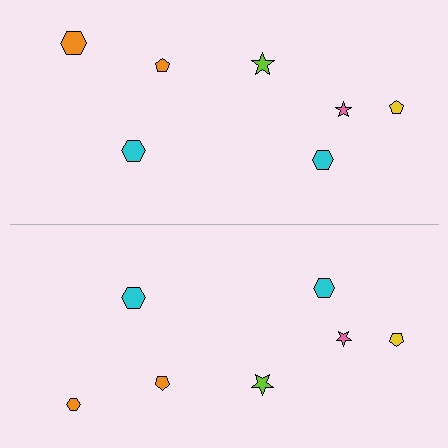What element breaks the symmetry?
The orange hexagon on the bottom side has a different size than its mirror counterpart.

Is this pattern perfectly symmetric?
No, the pattern is not perfectly symmetric. The orange hexagon on the bottom side has a different size than its mirror counterpart.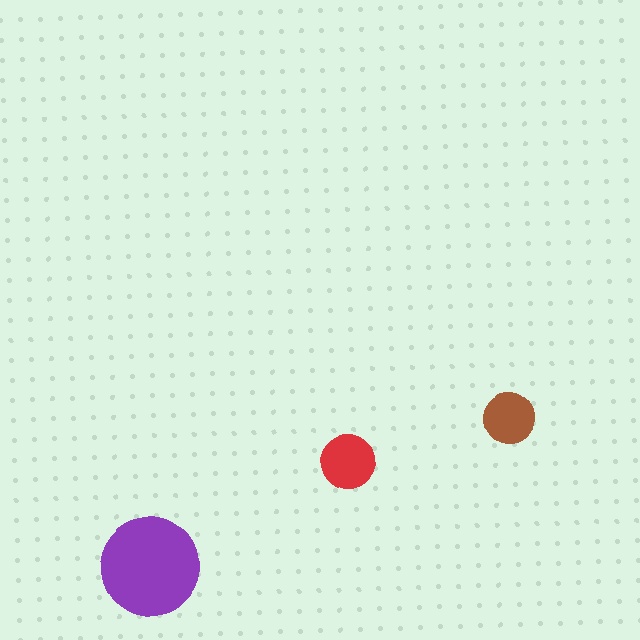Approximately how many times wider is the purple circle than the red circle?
About 2 times wider.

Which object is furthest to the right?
The brown circle is rightmost.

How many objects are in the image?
There are 3 objects in the image.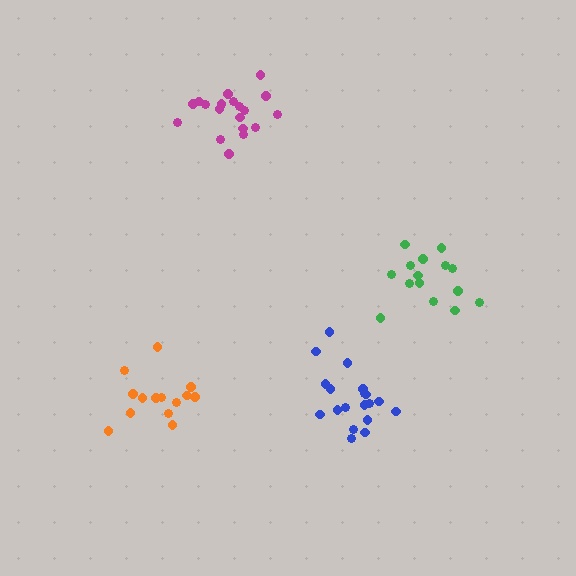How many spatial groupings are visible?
There are 4 spatial groupings.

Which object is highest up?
The magenta cluster is topmost.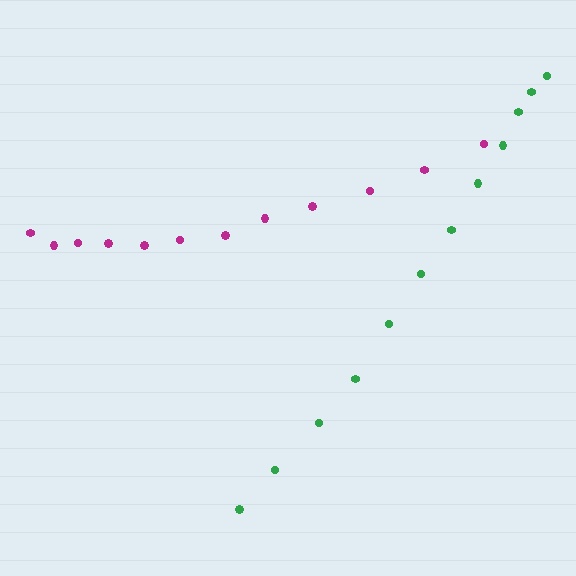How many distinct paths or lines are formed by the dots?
There are 2 distinct paths.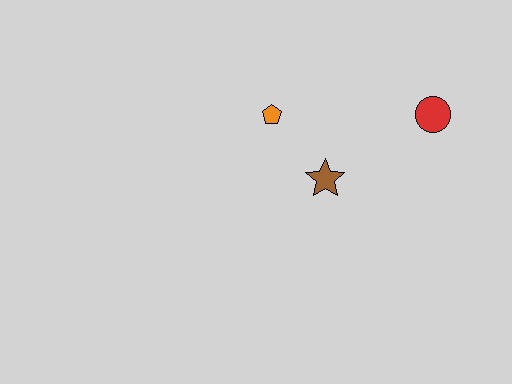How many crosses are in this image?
There are no crosses.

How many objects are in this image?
There are 3 objects.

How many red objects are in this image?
There is 1 red object.